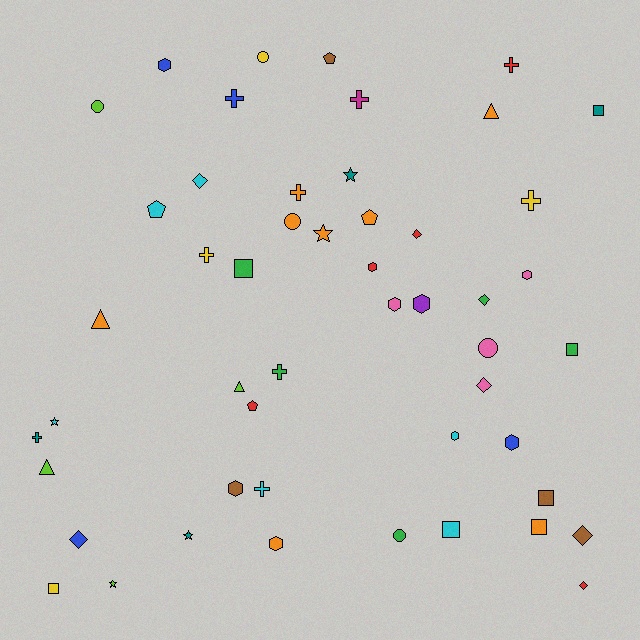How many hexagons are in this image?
There are 9 hexagons.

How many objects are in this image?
There are 50 objects.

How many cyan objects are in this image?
There are 6 cyan objects.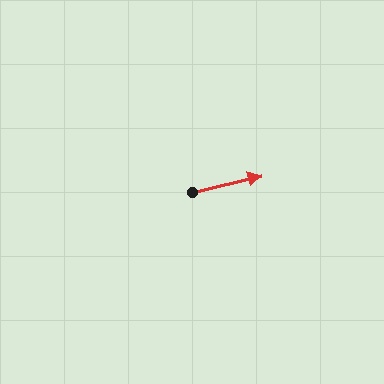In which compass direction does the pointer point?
East.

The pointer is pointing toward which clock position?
Roughly 3 o'clock.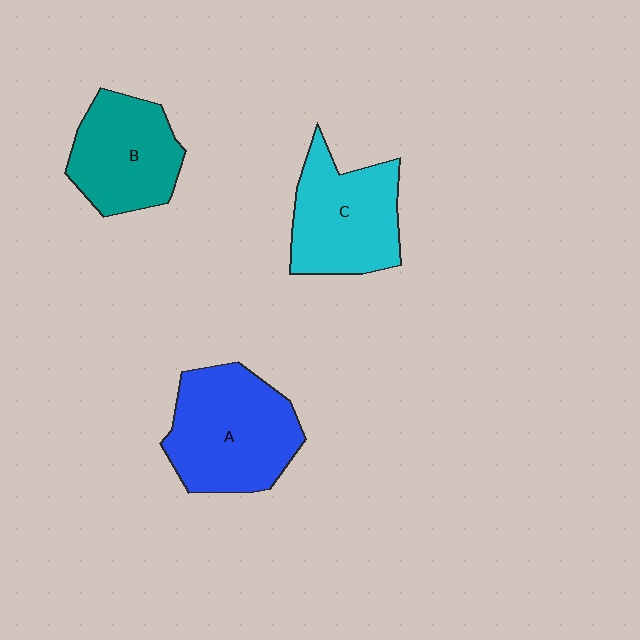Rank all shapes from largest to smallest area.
From largest to smallest: A (blue), C (cyan), B (teal).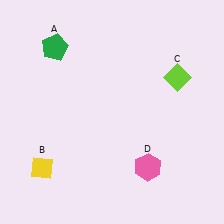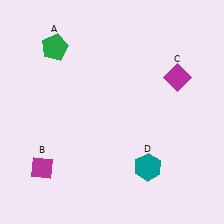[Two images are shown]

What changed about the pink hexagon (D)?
In Image 1, D is pink. In Image 2, it changed to teal.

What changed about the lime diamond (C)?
In Image 1, C is lime. In Image 2, it changed to magenta.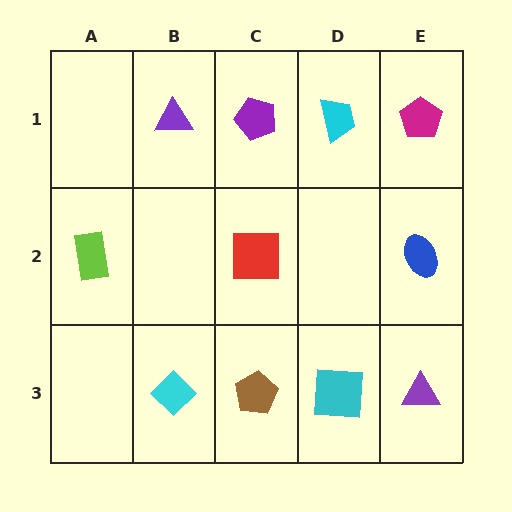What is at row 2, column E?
A blue ellipse.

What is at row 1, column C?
A purple pentagon.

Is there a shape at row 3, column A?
No, that cell is empty.